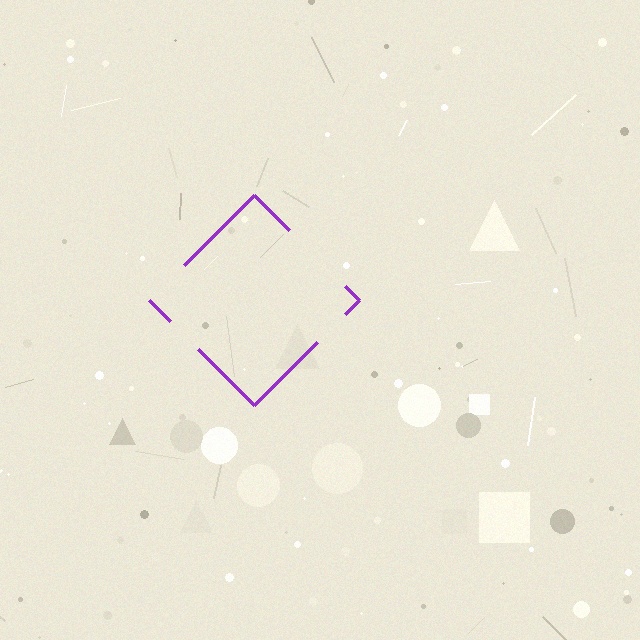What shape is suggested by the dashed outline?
The dashed outline suggests a diamond.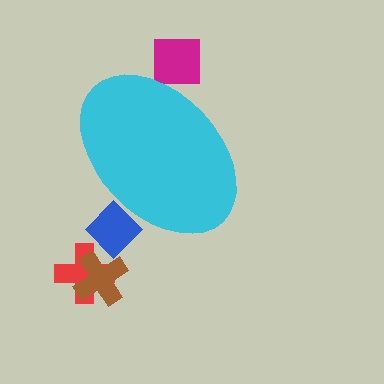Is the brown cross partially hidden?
No, the brown cross is fully visible.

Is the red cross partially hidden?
No, the red cross is fully visible.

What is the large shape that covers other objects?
A cyan ellipse.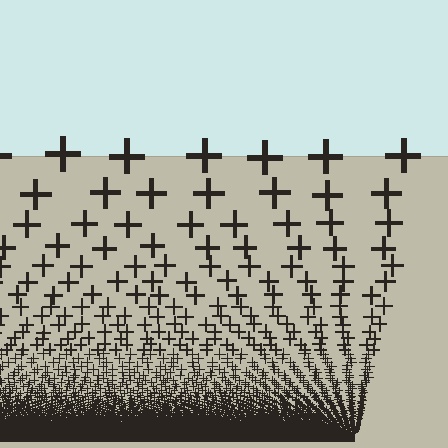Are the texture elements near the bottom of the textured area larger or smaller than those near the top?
Smaller. The gradient is inverted — elements near the bottom are smaller and denser.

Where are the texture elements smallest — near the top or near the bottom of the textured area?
Near the bottom.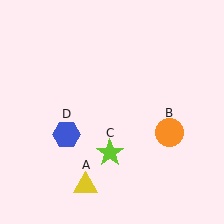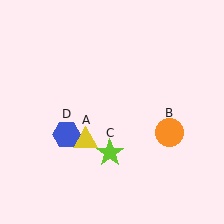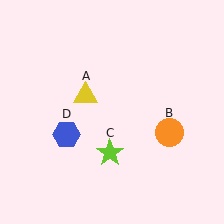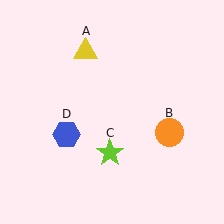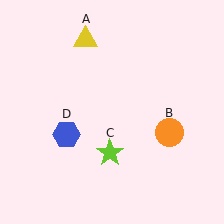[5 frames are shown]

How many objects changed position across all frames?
1 object changed position: yellow triangle (object A).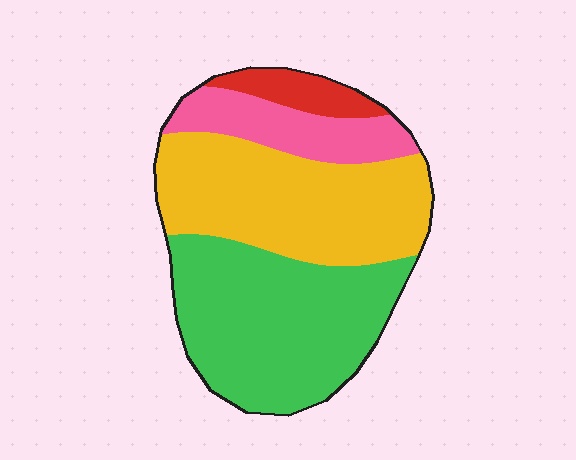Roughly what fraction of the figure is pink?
Pink takes up about one eighth (1/8) of the figure.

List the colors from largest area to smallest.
From largest to smallest: green, yellow, pink, red.